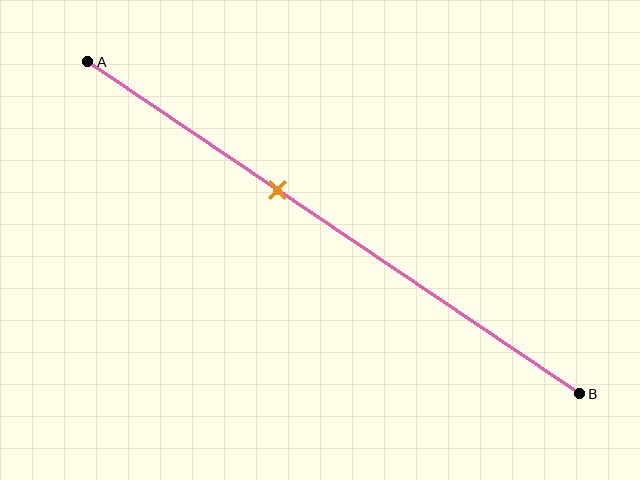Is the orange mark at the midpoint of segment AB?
No, the mark is at about 40% from A, not at the 50% midpoint.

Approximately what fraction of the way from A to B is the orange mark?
The orange mark is approximately 40% of the way from A to B.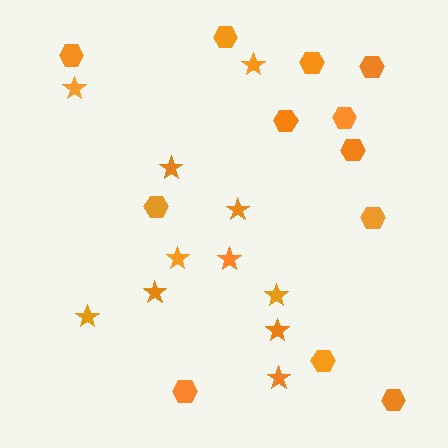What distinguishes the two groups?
There are 2 groups: one group of stars (11) and one group of hexagons (12).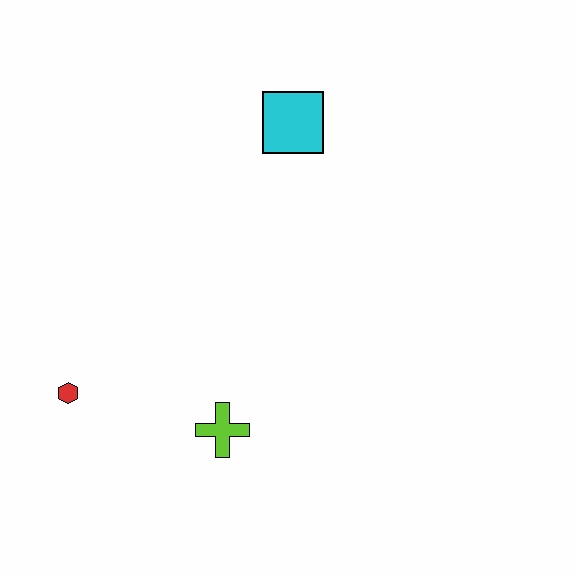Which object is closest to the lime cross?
The red hexagon is closest to the lime cross.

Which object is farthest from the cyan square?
The red hexagon is farthest from the cyan square.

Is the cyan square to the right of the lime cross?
Yes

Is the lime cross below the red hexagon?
Yes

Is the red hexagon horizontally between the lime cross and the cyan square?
No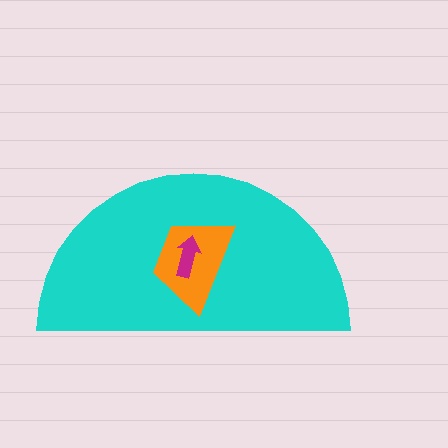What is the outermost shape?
The cyan semicircle.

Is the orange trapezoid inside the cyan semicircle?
Yes.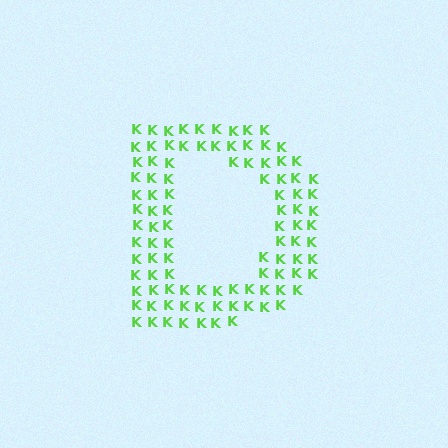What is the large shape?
The large shape is the letter D.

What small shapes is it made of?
It is made of small letter K's.